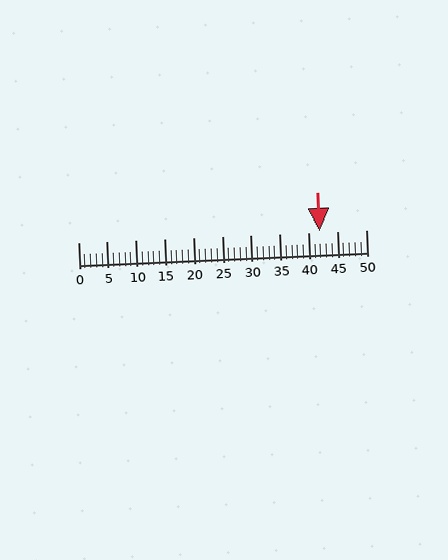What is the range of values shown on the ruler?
The ruler shows values from 0 to 50.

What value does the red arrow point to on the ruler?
The red arrow points to approximately 42.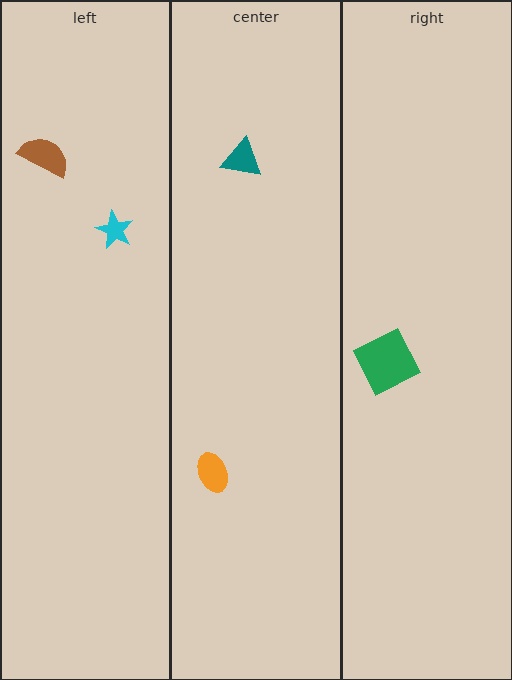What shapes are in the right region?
The green square.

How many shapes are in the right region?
1.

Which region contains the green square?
The right region.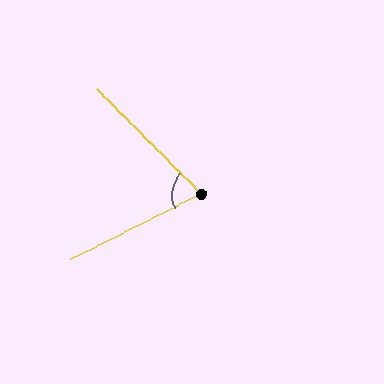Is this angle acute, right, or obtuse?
It is acute.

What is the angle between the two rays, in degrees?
Approximately 72 degrees.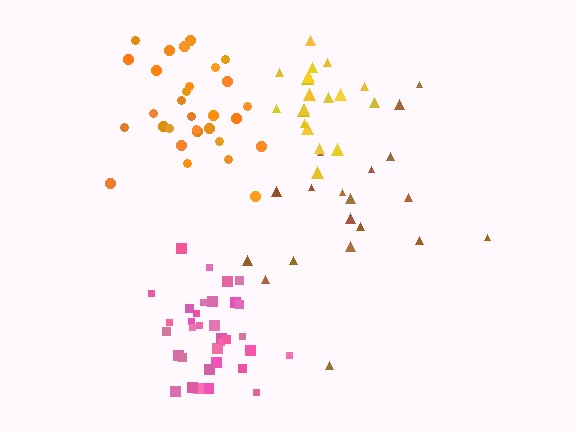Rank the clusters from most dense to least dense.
pink, orange, yellow, brown.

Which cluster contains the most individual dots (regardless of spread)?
Pink (35).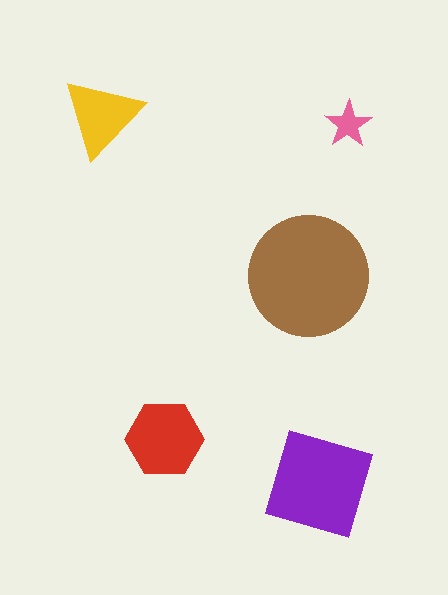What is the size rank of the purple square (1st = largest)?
2nd.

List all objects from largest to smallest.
The brown circle, the purple square, the red hexagon, the yellow triangle, the pink star.